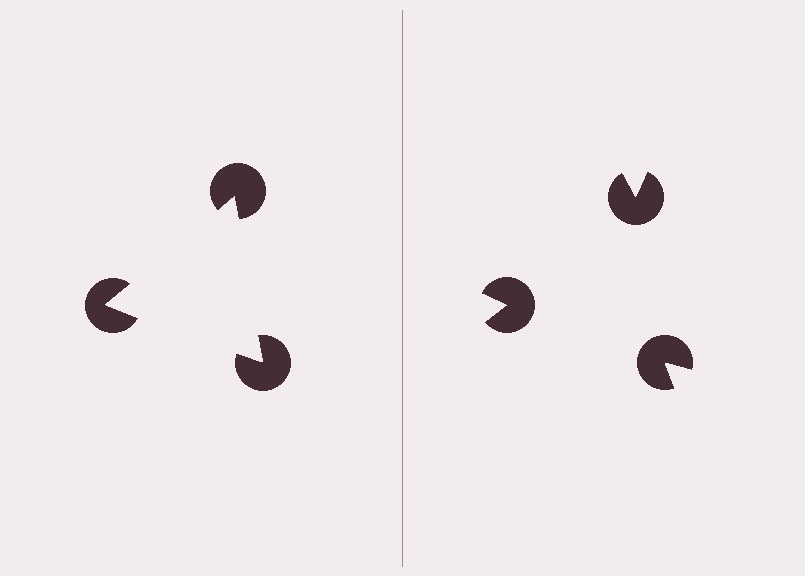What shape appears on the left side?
An illusory triangle.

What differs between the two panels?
The pac-man discs are positioned identically on both sides; only the wedge orientations differ. On the left they align to a triangle; on the right they are misaligned.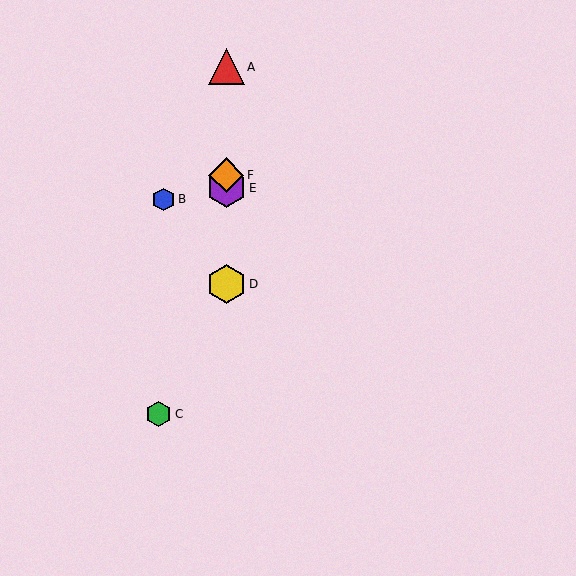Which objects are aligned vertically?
Objects A, D, E, F are aligned vertically.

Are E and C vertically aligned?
No, E is at x≈226 and C is at x≈159.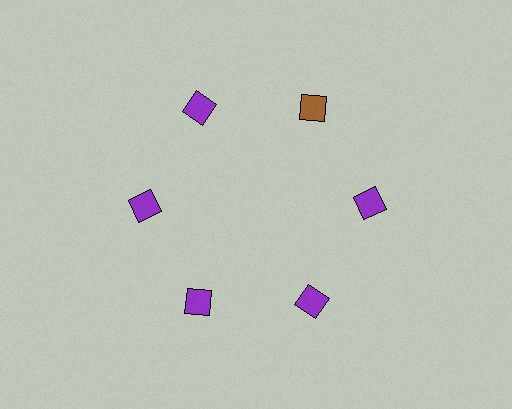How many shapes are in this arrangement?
There are 6 shapes arranged in a ring pattern.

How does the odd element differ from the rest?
It has a different color: brown instead of purple.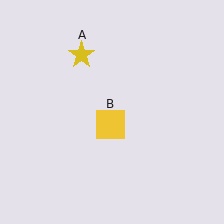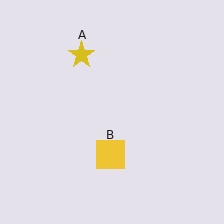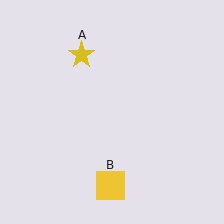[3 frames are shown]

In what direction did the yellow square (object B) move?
The yellow square (object B) moved down.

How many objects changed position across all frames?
1 object changed position: yellow square (object B).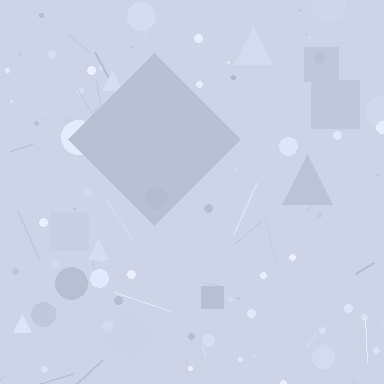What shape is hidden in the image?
A diamond is hidden in the image.